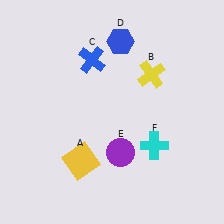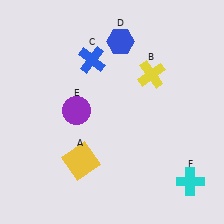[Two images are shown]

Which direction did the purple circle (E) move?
The purple circle (E) moved left.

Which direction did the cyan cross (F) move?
The cyan cross (F) moved down.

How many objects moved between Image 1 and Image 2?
2 objects moved between the two images.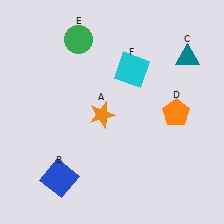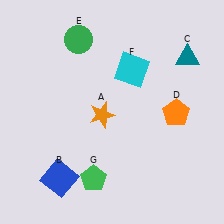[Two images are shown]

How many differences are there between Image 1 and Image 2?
There is 1 difference between the two images.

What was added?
A green pentagon (G) was added in Image 2.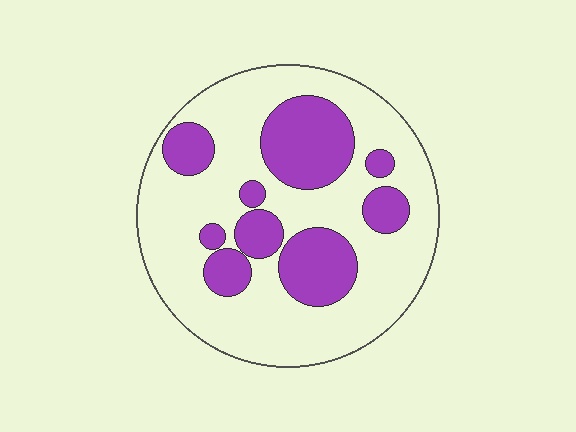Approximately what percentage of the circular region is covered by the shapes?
Approximately 30%.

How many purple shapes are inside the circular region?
9.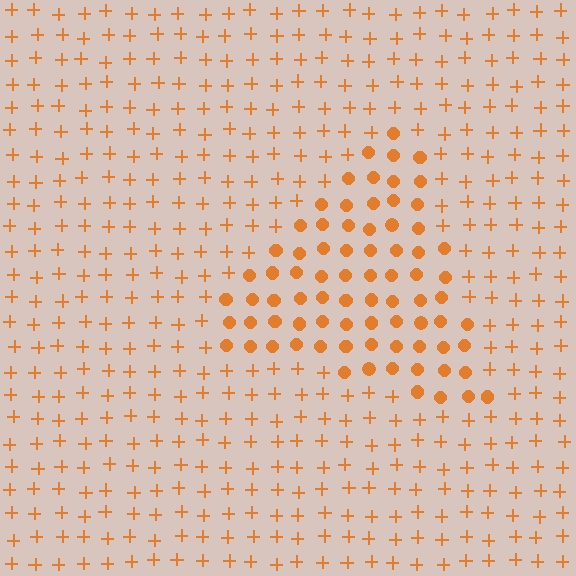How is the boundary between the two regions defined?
The boundary is defined by a change in element shape: circles inside vs. plus signs outside. All elements share the same color and spacing.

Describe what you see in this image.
The image is filled with small orange elements arranged in a uniform grid. A triangle-shaped region contains circles, while the surrounding area contains plus signs. The boundary is defined purely by the change in element shape.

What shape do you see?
I see a triangle.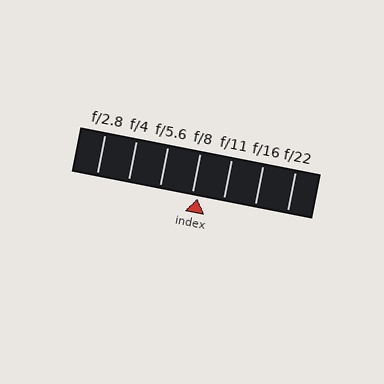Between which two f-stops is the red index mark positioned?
The index mark is between f/8 and f/11.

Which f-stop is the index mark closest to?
The index mark is closest to f/8.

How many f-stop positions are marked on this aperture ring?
There are 7 f-stop positions marked.